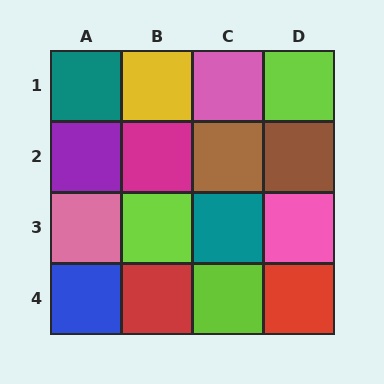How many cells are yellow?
1 cell is yellow.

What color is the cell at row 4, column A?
Blue.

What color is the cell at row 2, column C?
Brown.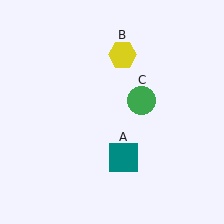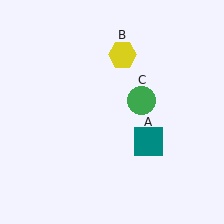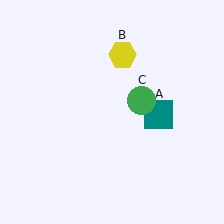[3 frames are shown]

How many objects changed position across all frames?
1 object changed position: teal square (object A).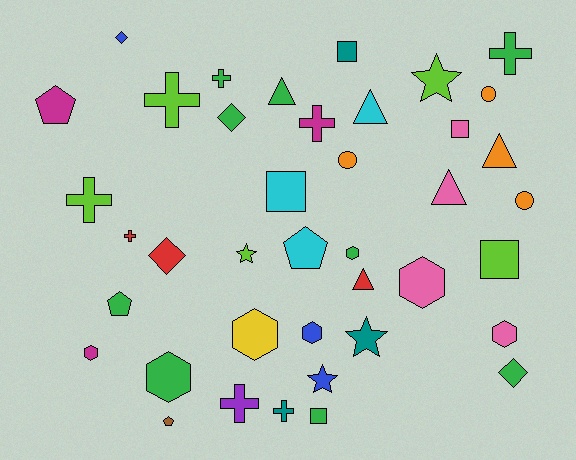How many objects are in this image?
There are 40 objects.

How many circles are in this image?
There are 3 circles.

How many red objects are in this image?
There are 3 red objects.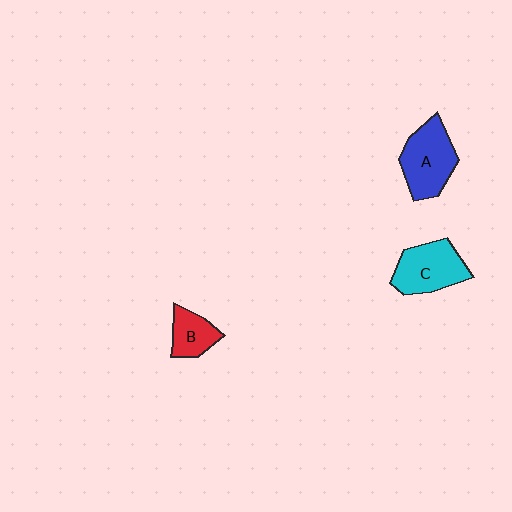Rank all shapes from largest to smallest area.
From largest to smallest: A (blue), C (cyan), B (red).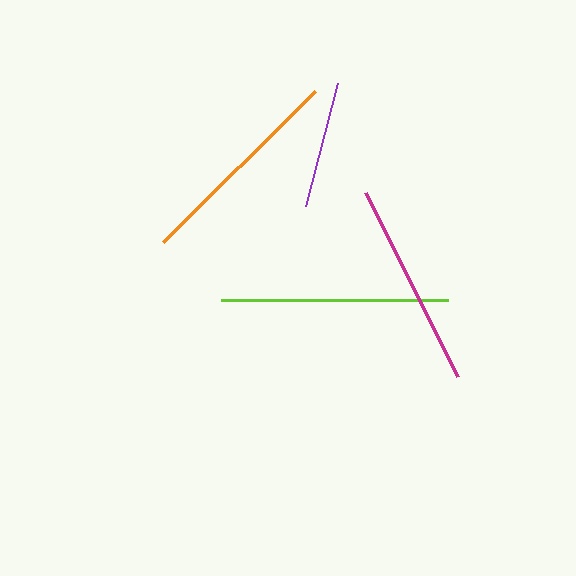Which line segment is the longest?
The lime line is the longest at approximately 227 pixels.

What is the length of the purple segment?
The purple segment is approximately 127 pixels long.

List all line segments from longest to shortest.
From longest to shortest: lime, orange, magenta, purple.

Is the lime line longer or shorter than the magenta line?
The lime line is longer than the magenta line.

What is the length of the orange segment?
The orange segment is approximately 214 pixels long.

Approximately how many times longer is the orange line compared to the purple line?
The orange line is approximately 1.7 times the length of the purple line.